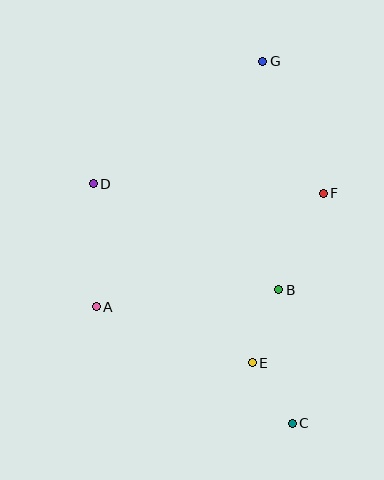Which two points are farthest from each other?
Points C and G are farthest from each other.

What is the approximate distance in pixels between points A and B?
The distance between A and B is approximately 183 pixels.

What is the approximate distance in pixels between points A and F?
The distance between A and F is approximately 254 pixels.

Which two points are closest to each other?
Points C and E are closest to each other.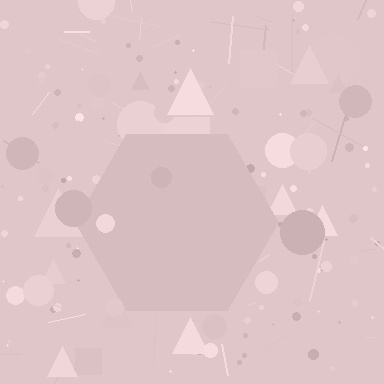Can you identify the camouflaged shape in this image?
The camouflaged shape is a hexagon.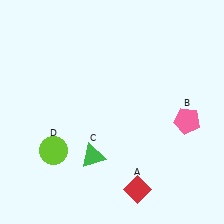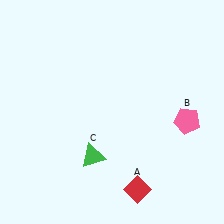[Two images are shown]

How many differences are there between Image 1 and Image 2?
There is 1 difference between the two images.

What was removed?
The lime circle (D) was removed in Image 2.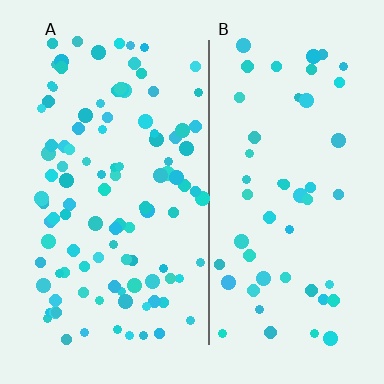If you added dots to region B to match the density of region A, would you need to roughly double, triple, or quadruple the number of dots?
Approximately double.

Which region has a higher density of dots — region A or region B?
A (the left).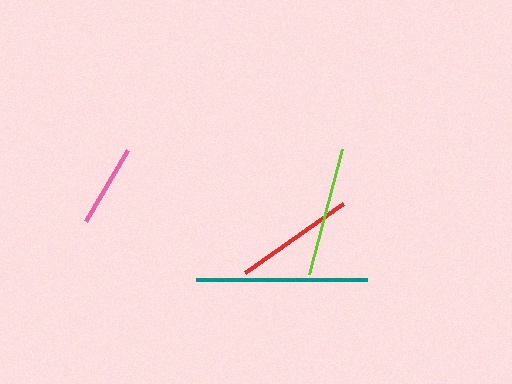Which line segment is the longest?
The teal line is the longest at approximately 170 pixels.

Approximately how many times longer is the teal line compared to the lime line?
The teal line is approximately 1.3 times the length of the lime line.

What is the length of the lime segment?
The lime segment is approximately 129 pixels long.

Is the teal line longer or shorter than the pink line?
The teal line is longer than the pink line.